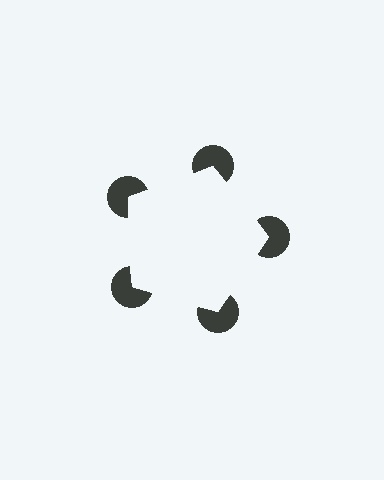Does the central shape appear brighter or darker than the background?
It typically appears slightly brighter than the background, even though no actual brightness change is drawn.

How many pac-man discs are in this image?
There are 5 — one at each vertex of the illusory pentagon.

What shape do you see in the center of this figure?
An illusory pentagon — its edges are inferred from the aligned wedge cuts in the pac-man discs, not physically drawn.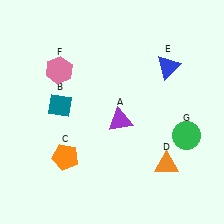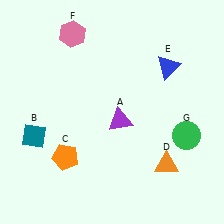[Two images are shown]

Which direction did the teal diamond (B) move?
The teal diamond (B) moved down.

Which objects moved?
The objects that moved are: the teal diamond (B), the pink hexagon (F).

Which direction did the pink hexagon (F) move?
The pink hexagon (F) moved up.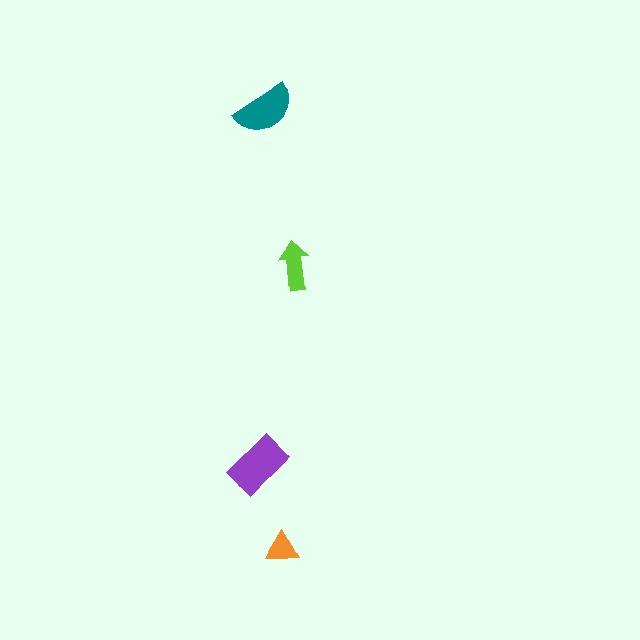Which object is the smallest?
The orange triangle.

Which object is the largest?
The purple rectangle.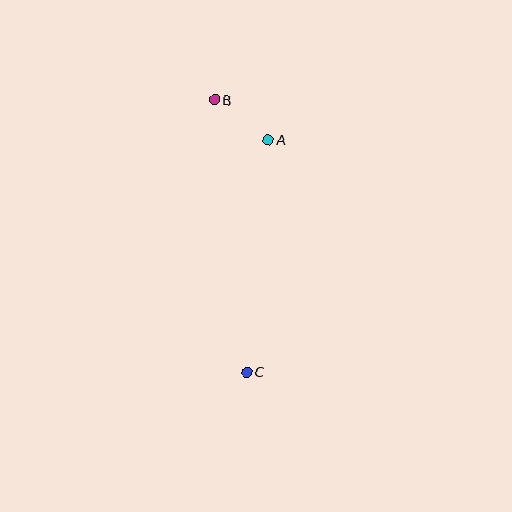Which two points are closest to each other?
Points A and B are closest to each other.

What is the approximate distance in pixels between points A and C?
The distance between A and C is approximately 233 pixels.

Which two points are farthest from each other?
Points B and C are farthest from each other.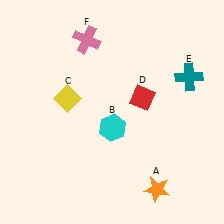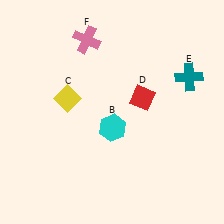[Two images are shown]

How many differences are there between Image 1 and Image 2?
There is 1 difference between the two images.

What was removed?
The orange star (A) was removed in Image 2.